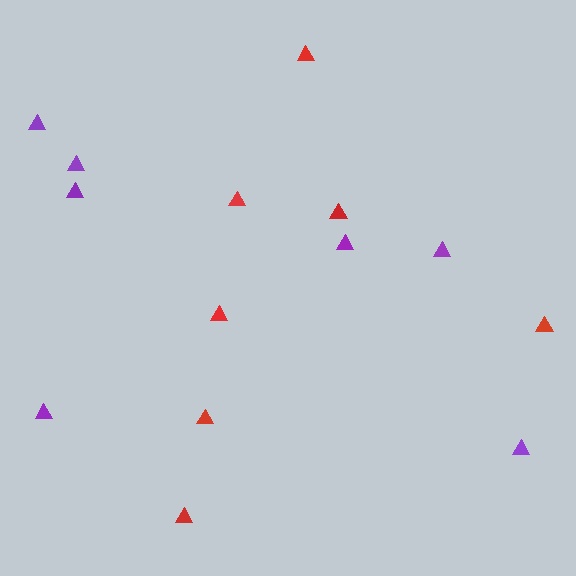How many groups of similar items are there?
There are 2 groups: one group of red triangles (7) and one group of purple triangles (7).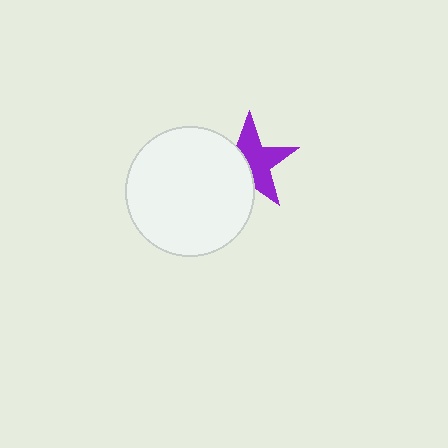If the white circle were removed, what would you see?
You would see the complete purple star.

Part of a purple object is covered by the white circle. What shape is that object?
It is a star.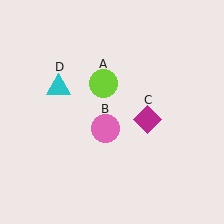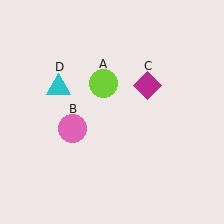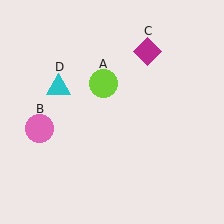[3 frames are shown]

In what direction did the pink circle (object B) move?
The pink circle (object B) moved left.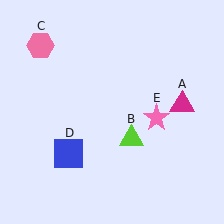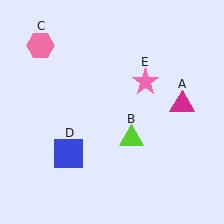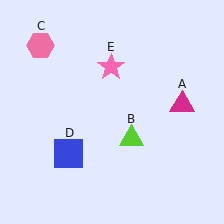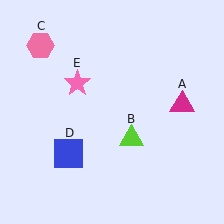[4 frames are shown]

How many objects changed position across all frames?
1 object changed position: pink star (object E).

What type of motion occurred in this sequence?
The pink star (object E) rotated counterclockwise around the center of the scene.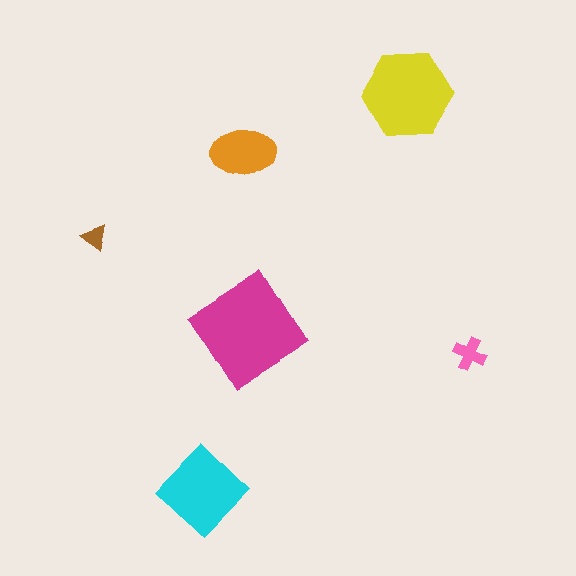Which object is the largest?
The magenta diamond.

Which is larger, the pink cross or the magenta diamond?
The magenta diamond.